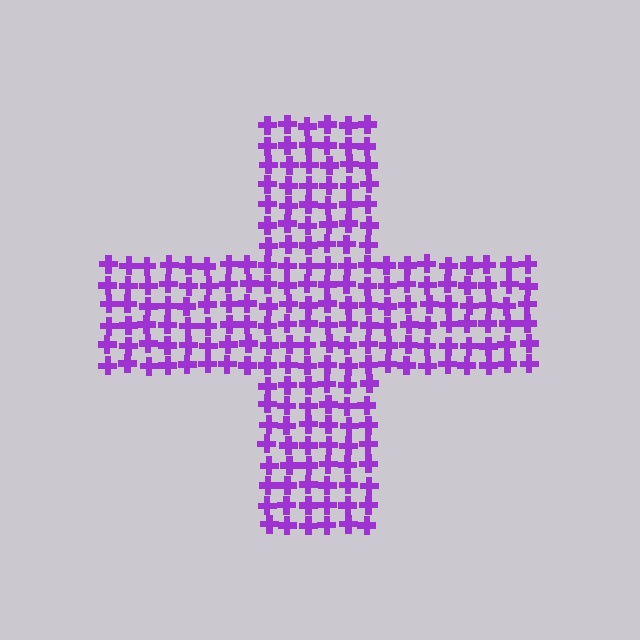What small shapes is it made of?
It is made of small crosses.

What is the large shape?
The large shape is a cross.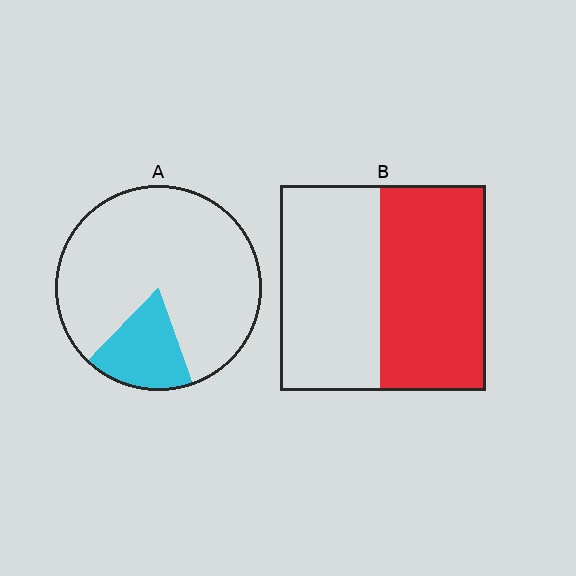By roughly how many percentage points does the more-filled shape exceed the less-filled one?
By roughly 35 percentage points (B over A).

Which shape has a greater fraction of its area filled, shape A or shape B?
Shape B.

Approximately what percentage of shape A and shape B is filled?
A is approximately 20% and B is approximately 50%.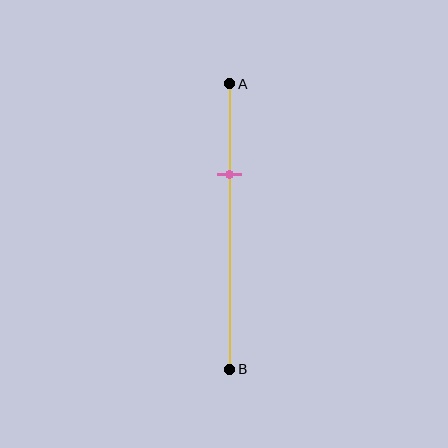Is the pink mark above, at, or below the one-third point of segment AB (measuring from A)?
The pink mark is approximately at the one-third point of segment AB.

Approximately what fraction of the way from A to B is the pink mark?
The pink mark is approximately 30% of the way from A to B.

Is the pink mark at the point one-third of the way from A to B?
Yes, the mark is approximately at the one-third point.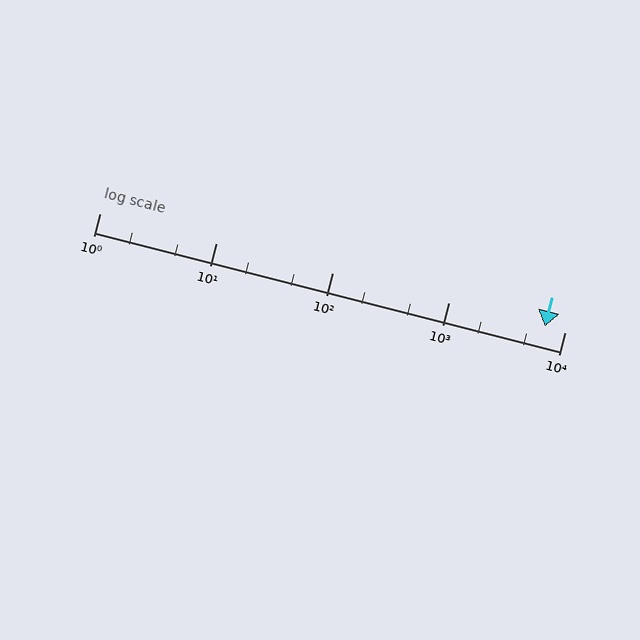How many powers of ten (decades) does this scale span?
The scale spans 4 decades, from 1 to 10000.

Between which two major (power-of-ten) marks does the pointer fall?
The pointer is between 1000 and 10000.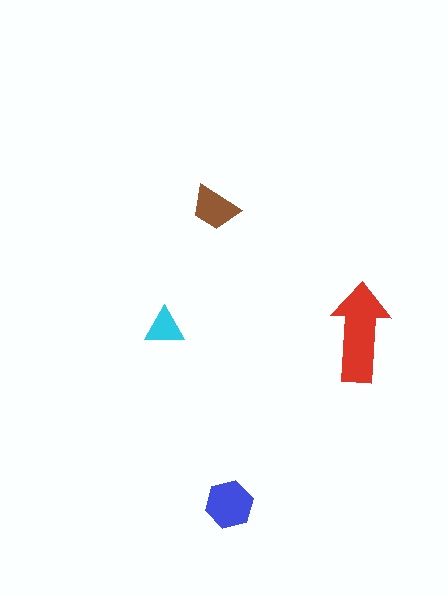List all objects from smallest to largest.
The cyan triangle, the brown trapezoid, the blue hexagon, the red arrow.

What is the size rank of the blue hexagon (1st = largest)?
2nd.